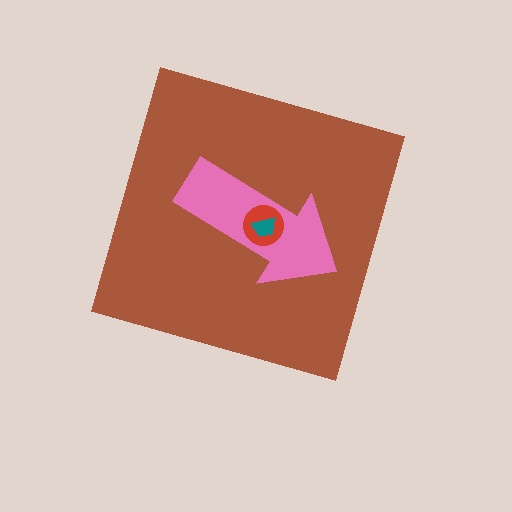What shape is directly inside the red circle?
The teal trapezoid.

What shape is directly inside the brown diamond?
The pink arrow.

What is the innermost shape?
The teal trapezoid.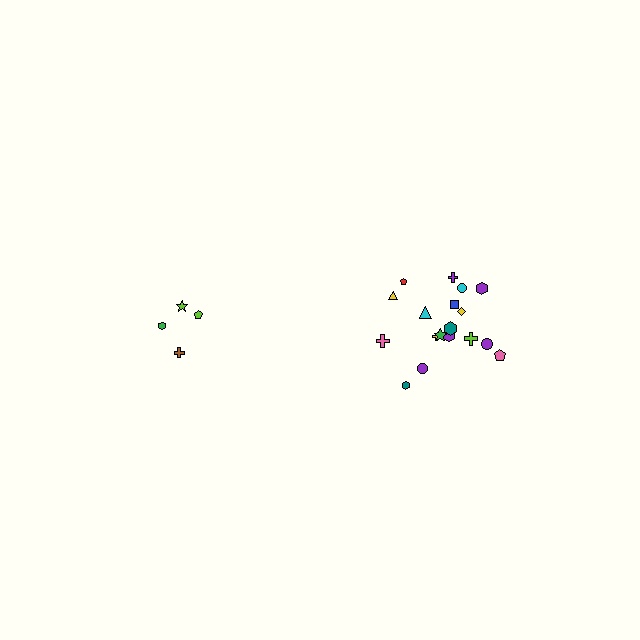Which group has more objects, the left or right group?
The right group.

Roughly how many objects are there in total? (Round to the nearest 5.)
Roughly 20 objects in total.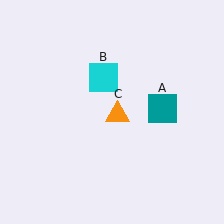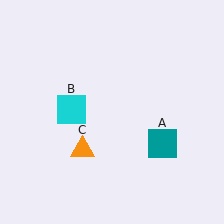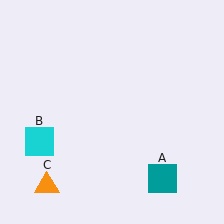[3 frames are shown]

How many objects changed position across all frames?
3 objects changed position: teal square (object A), cyan square (object B), orange triangle (object C).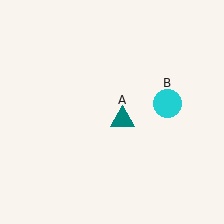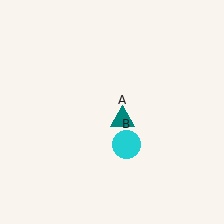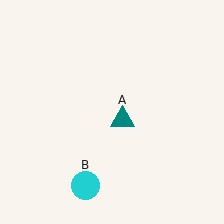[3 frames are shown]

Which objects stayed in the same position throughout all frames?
Teal triangle (object A) remained stationary.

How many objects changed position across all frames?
1 object changed position: cyan circle (object B).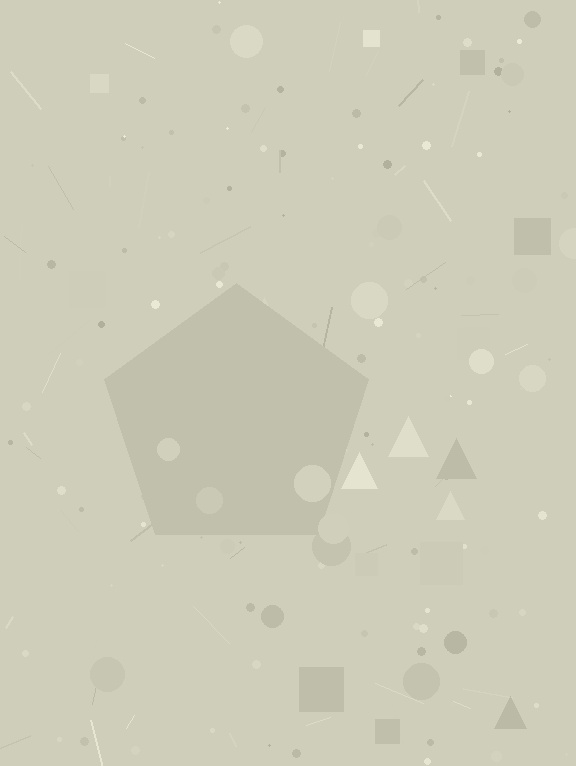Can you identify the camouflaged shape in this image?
The camouflaged shape is a pentagon.